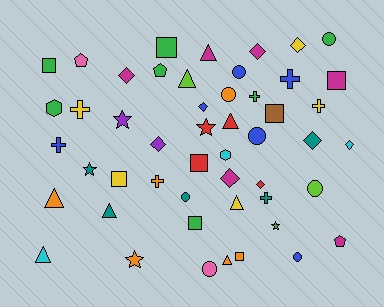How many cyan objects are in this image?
There are 3 cyan objects.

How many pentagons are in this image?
There are 3 pentagons.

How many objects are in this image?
There are 50 objects.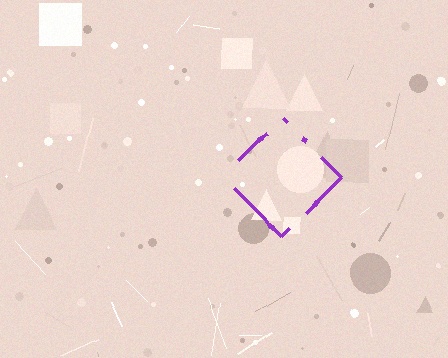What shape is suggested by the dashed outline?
The dashed outline suggests a diamond.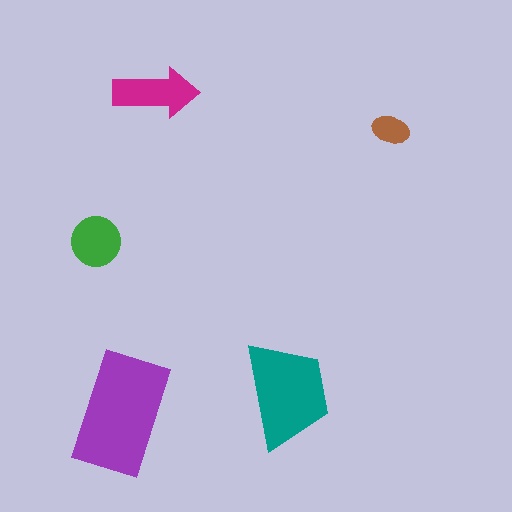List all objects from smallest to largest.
The brown ellipse, the green circle, the magenta arrow, the teal trapezoid, the purple rectangle.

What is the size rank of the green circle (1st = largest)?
4th.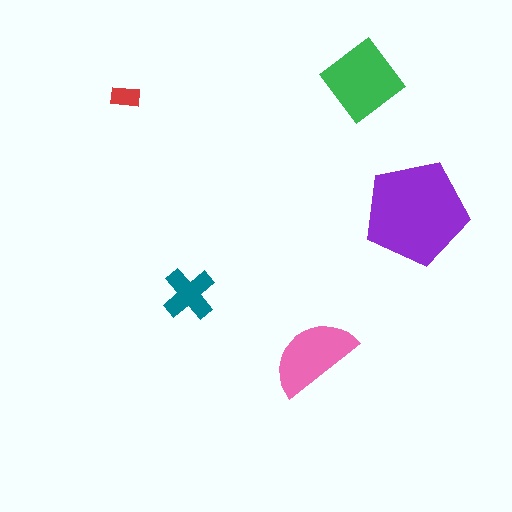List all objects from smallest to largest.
The red rectangle, the teal cross, the pink semicircle, the green diamond, the purple pentagon.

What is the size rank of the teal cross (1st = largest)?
4th.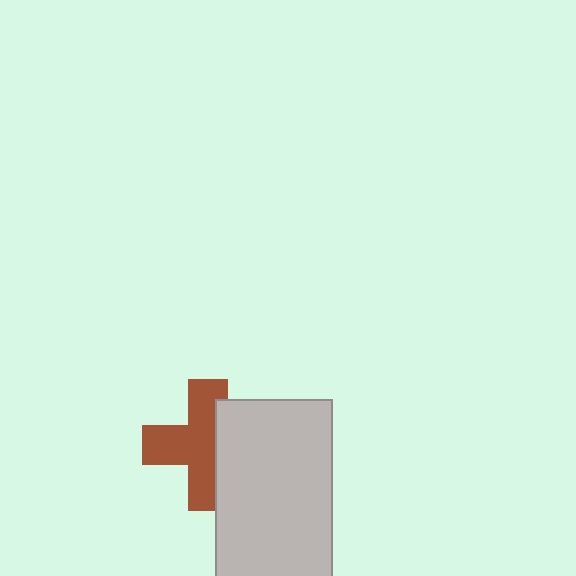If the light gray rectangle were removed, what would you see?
You would see the complete brown cross.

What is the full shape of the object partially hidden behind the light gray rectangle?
The partially hidden object is a brown cross.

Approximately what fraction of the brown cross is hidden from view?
Roughly 36% of the brown cross is hidden behind the light gray rectangle.